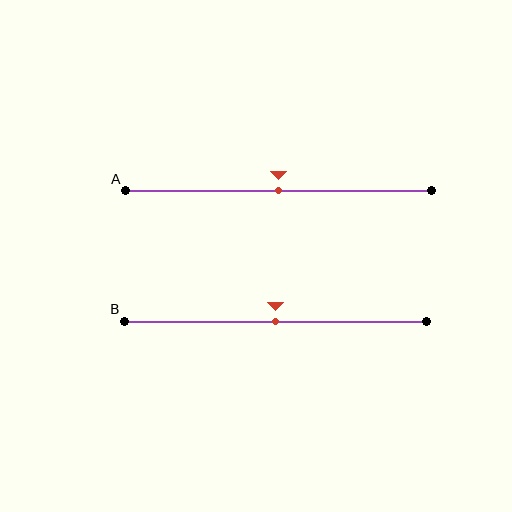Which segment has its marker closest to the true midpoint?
Segment A has its marker closest to the true midpoint.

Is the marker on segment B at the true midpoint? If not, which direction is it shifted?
Yes, the marker on segment B is at the true midpoint.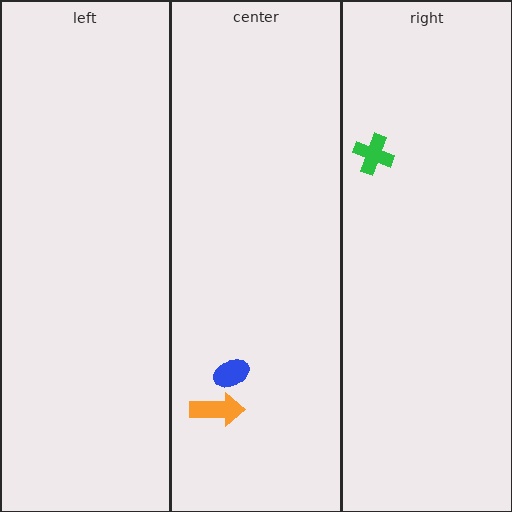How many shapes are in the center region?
2.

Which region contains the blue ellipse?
The center region.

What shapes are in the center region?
The orange arrow, the blue ellipse.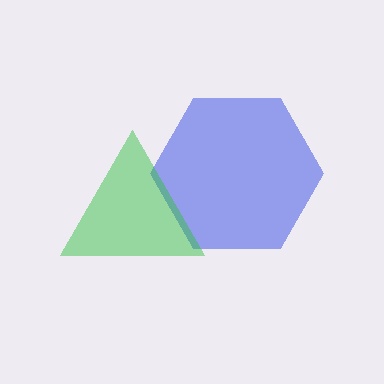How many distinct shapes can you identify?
There are 2 distinct shapes: a blue hexagon, a green triangle.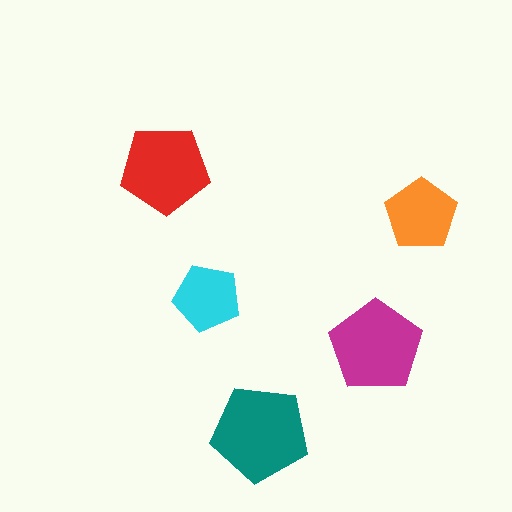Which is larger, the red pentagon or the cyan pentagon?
The red one.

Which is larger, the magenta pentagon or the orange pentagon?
The magenta one.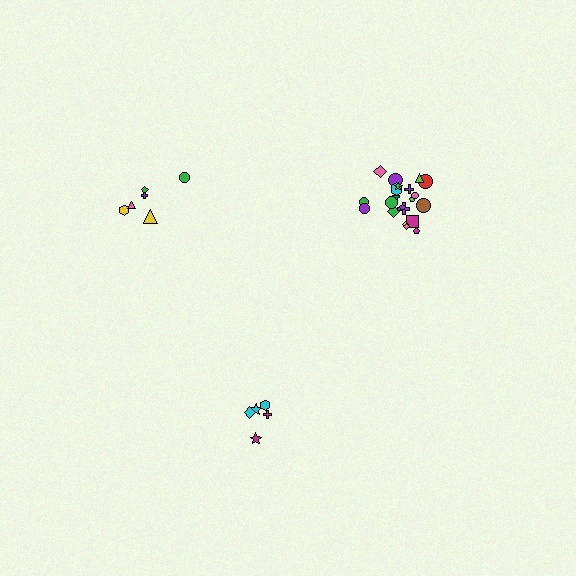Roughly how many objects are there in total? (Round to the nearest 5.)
Roughly 35 objects in total.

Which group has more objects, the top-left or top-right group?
The top-right group.